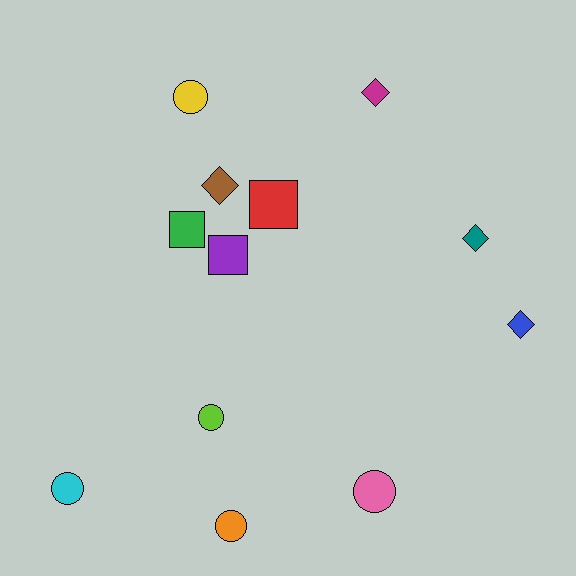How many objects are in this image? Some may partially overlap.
There are 12 objects.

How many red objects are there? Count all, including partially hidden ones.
There is 1 red object.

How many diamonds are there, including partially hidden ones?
There are 4 diamonds.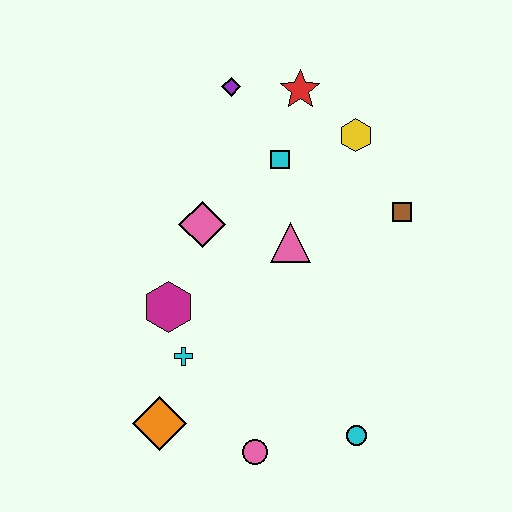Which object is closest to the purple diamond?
The red star is closest to the purple diamond.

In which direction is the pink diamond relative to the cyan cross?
The pink diamond is above the cyan cross.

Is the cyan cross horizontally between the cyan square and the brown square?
No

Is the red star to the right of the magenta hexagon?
Yes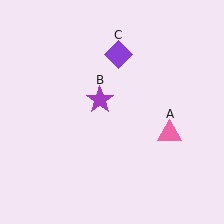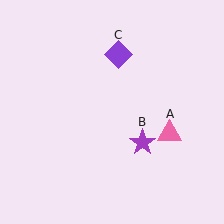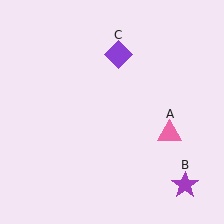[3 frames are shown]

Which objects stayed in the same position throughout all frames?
Pink triangle (object A) and purple diamond (object C) remained stationary.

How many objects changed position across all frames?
1 object changed position: purple star (object B).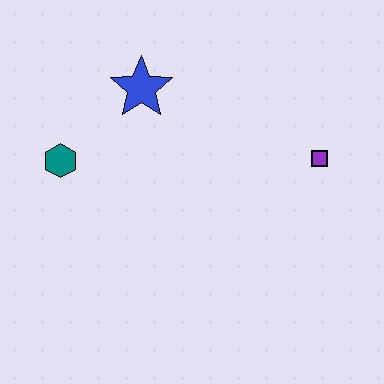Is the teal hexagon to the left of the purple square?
Yes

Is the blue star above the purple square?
Yes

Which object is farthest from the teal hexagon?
The purple square is farthest from the teal hexagon.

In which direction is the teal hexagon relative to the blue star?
The teal hexagon is to the left of the blue star.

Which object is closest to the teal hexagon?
The blue star is closest to the teal hexagon.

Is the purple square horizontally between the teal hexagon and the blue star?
No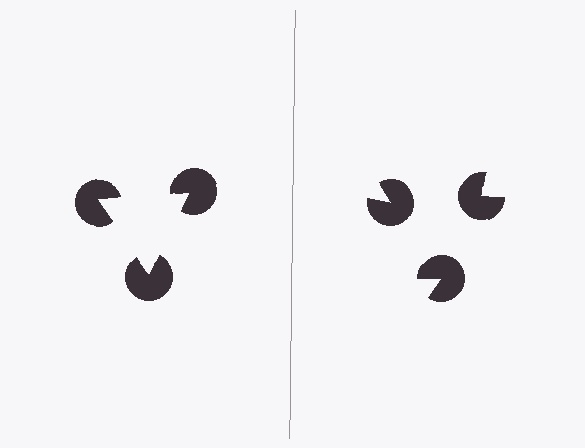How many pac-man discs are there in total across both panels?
6 — 3 on each side.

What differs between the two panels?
The pac-man discs are positioned identically on both sides; only the wedge orientations differ. On the left they align to a triangle; on the right they are misaligned.